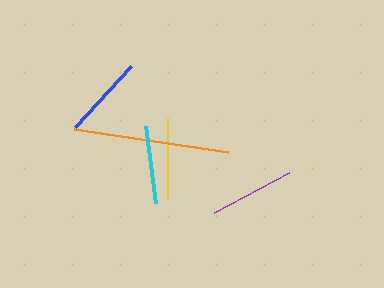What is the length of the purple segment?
The purple segment is approximately 85 pixels long.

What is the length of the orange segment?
The orange segment is approximately 156 pixels long.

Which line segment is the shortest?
The cyan line is the shortest at approximately 77 pixels.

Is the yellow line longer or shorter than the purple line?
The purple line is longer than the yellow line.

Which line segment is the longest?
The orange line is the longest at approximately 156 pixels.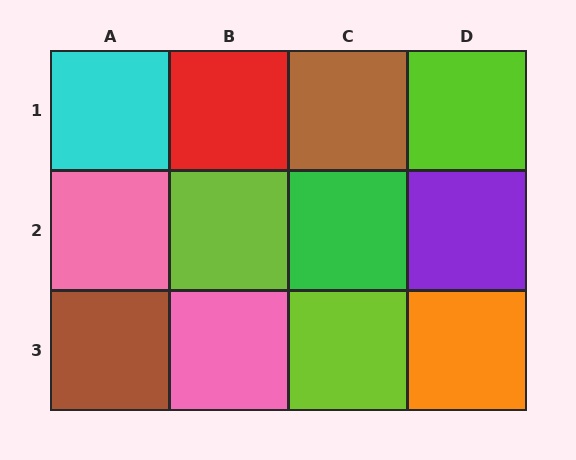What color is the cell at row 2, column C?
Green.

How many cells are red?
1 cell is red.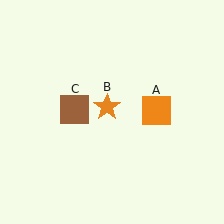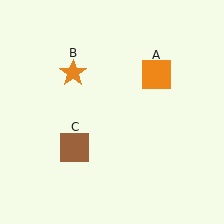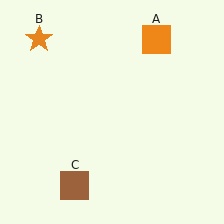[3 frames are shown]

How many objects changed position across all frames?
3 objects changed position: orange square (object A), orange star (object B), brown square (object C).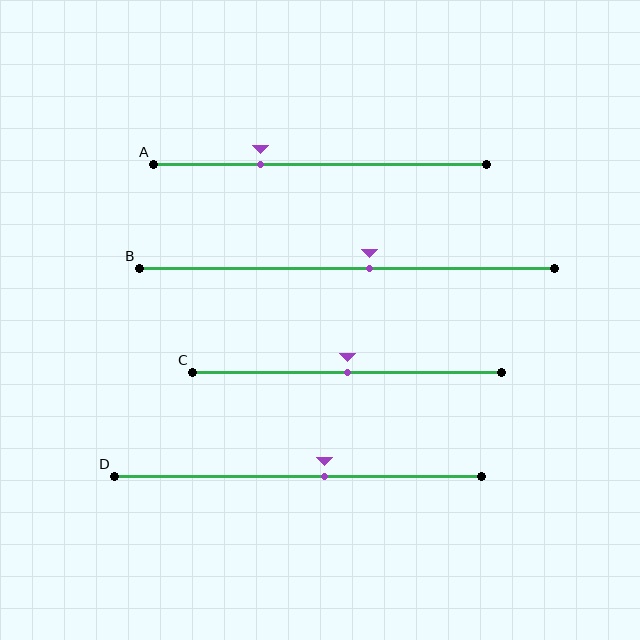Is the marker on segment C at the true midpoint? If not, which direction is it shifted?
Yes, the marker on segment C is at the true midpoint.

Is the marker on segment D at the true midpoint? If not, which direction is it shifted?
No, the marker on segment D is shifted to the right by about 7% of the segment length.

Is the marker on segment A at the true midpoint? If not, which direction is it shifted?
No, the marker on segment A is shifted to the left by about 18% of the segment length.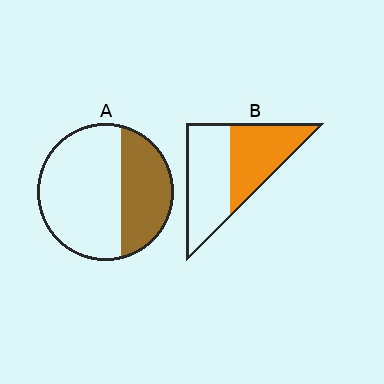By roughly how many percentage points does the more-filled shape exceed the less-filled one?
By roughly 10 percentage points (B over A).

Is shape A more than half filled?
No.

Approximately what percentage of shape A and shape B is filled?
A is approximately 35% and B is approximately 45%.